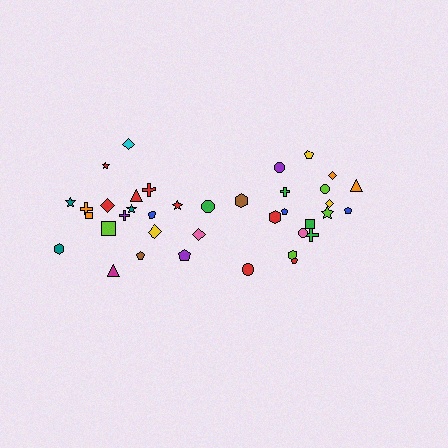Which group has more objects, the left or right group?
The left group.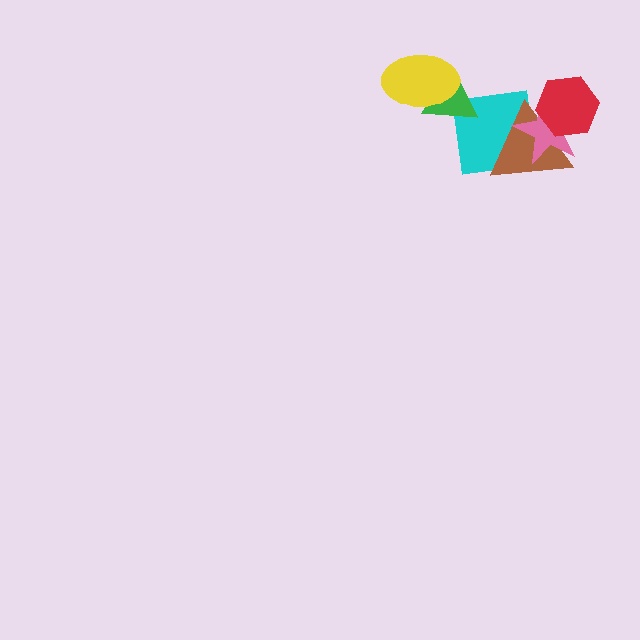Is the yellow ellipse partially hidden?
No, no other shape covers it.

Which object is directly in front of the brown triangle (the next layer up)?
The pink star is directly in front of the brown triangle.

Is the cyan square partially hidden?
Yes, it is partially covered by another shape.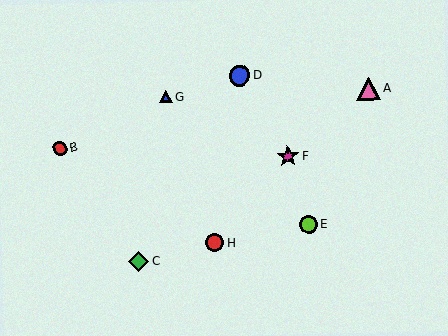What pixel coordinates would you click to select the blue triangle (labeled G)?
Click at (166, 97) to select the blue triangle G.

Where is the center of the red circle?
The center of the red circle is at (60, 148).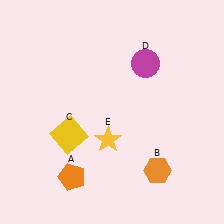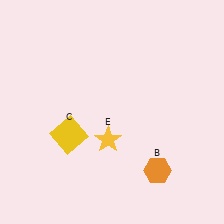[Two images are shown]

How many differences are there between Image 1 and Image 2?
There are 2 differences between the two images.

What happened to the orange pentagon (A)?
The orange pentagon (A) was removed in Image 2. It was in the bottom-left area of Image 1.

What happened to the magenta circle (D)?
The magenta circle (D) was removed in Image 2. It was in the top-right area of Image 1.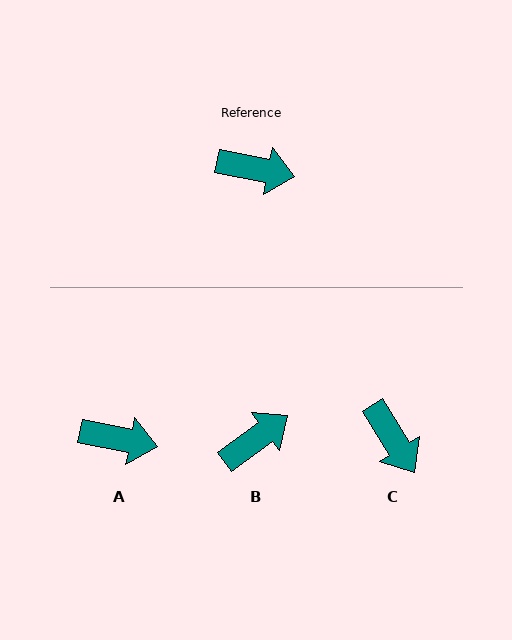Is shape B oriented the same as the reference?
No, it is off by about 48 degrees.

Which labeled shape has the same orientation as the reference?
A.